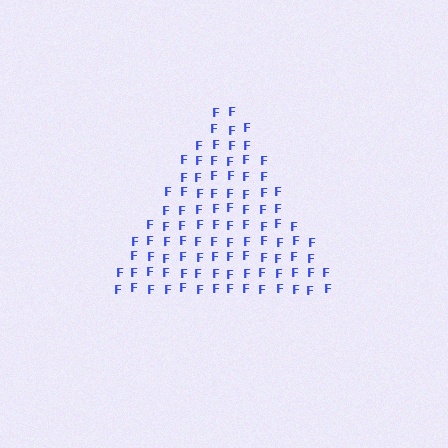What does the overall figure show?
The overall figure shows a triangle.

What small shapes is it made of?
It is made of small letter F's.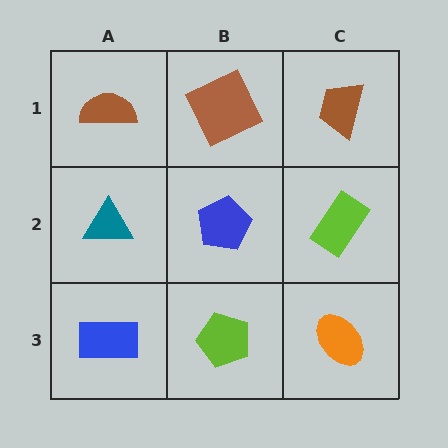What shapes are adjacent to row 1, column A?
A teal triangle (row 2, column A), a brown square (row 1, column B).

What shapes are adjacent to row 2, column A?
A brown semicircle (row 1, column A), a blue rectangle (row 3, column A), a blue pentagon (row 2, column B).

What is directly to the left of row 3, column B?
A blue rectangle.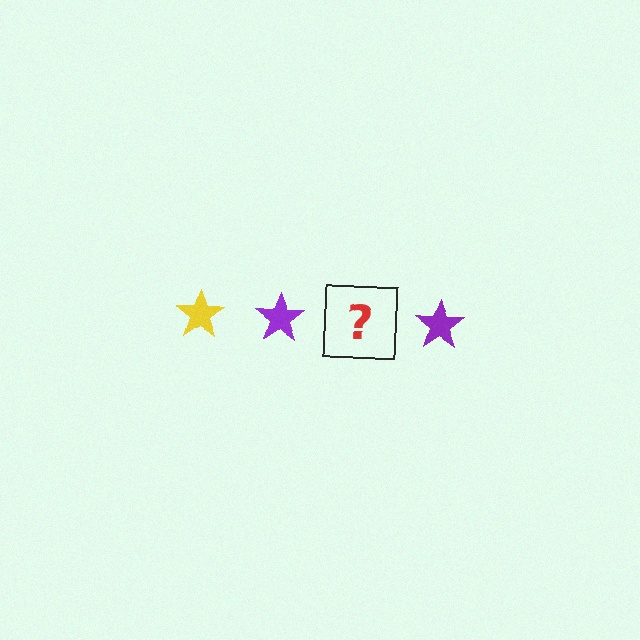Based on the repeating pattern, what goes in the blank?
The blank should be a yellow star.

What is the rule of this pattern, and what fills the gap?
The rule is that the pattern cycles through yellow, purple stars. The gap should be filled with a yellow star.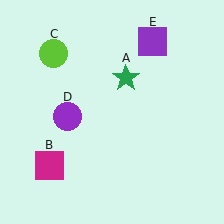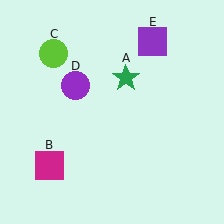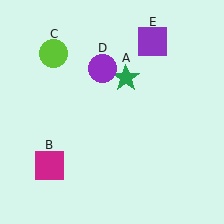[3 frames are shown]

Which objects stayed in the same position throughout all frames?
Green star (object A) and magenta square (object B) and lime circle (object C) and purple square (object E) remained stationary.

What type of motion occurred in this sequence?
The purple circle (object D) rotated clockwise around the center of the scene.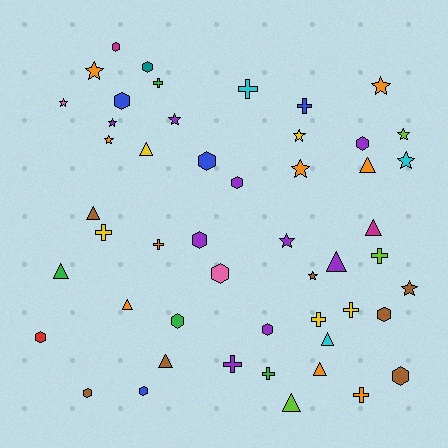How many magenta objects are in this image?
There are 2 magenta objects.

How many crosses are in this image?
There are 11 crosses.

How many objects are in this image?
There are 50 objects.